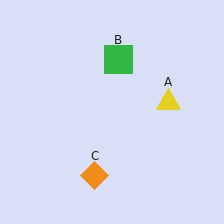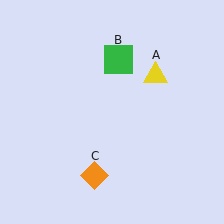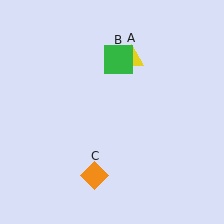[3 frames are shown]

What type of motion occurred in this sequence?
The yellow triangle (object A) rotated counterclockwise around the center of the scene.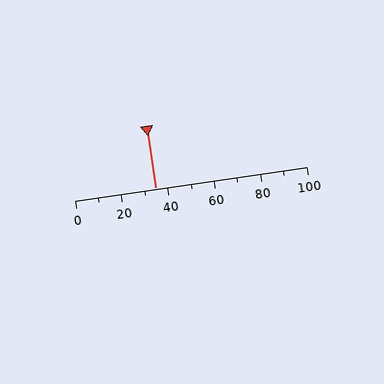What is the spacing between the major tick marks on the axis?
The major ticks are spaced 20 apart.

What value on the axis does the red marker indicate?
The marker indicates approximately 35.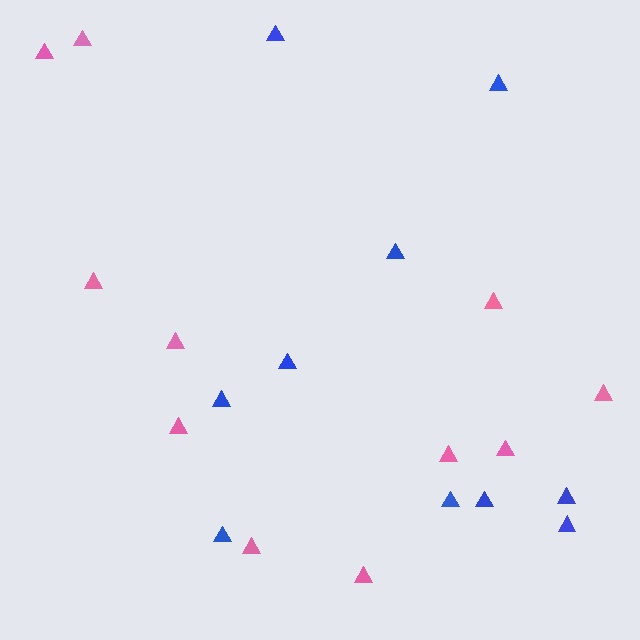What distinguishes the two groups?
There are 2 groups: one group of pink triangles (11) and one group of blue triangles (10).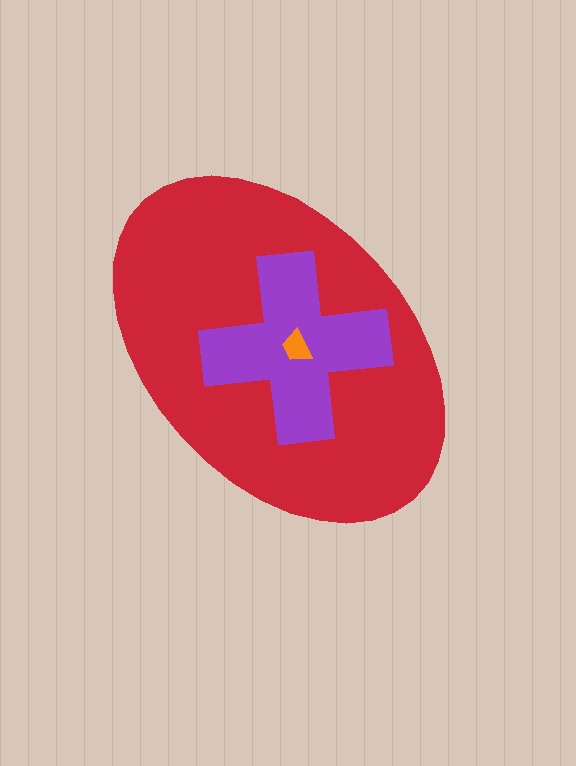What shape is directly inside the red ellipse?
The purple cross.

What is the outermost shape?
The red ellipse.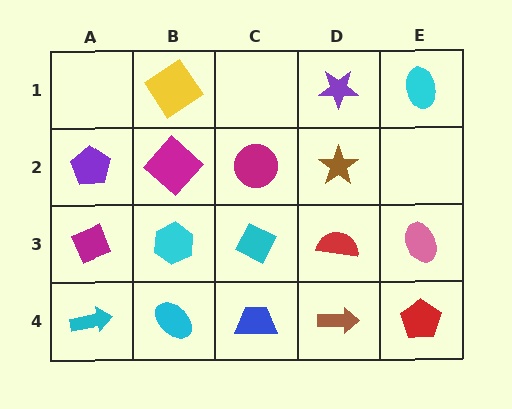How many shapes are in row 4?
5 shapes.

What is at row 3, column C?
A cyan diamond.